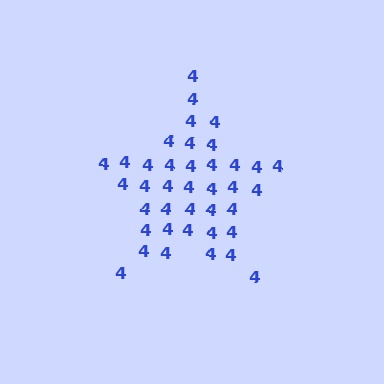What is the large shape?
The large shape is a star.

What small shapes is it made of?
It is made of small digit 4's.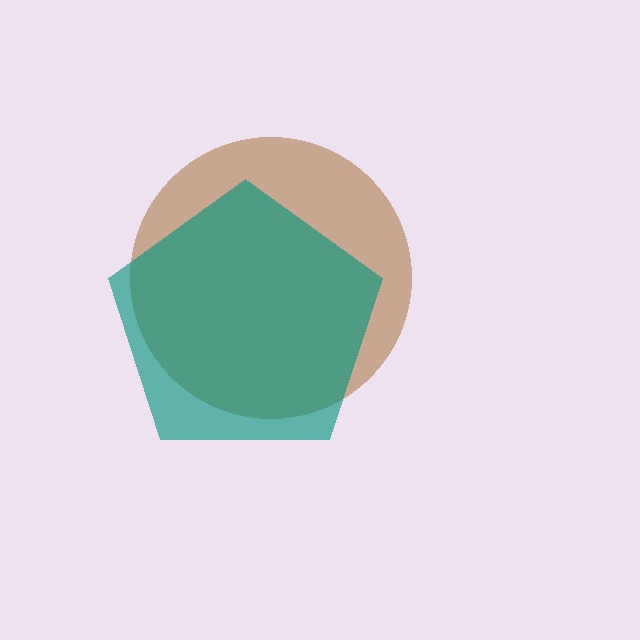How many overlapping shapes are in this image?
There are 2 overlapping shapes in the image.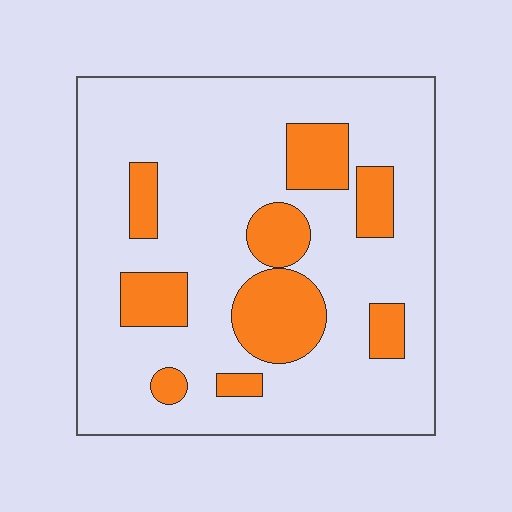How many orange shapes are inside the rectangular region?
9.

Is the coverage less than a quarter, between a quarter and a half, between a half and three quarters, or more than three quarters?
Less than a quarter.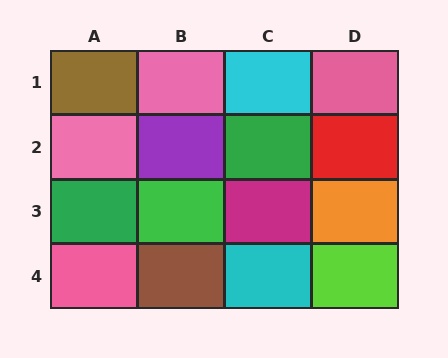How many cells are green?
3 cells are green.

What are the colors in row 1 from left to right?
Brown, pink, cyan, pink.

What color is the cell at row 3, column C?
Magenta.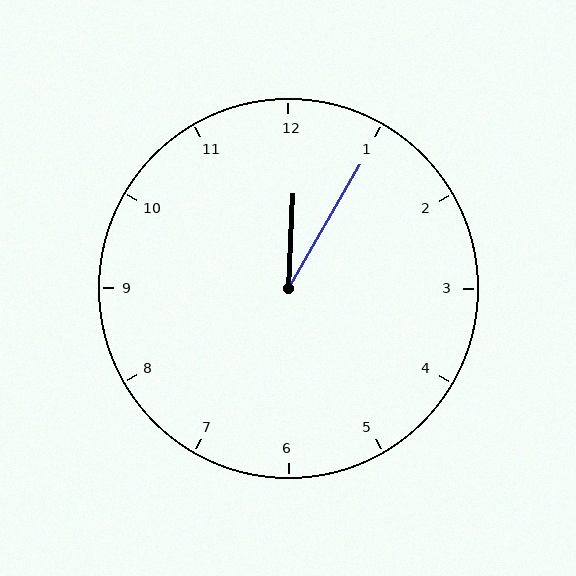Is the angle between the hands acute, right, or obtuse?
It is acute.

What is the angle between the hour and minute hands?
Approximately 28 degrees.